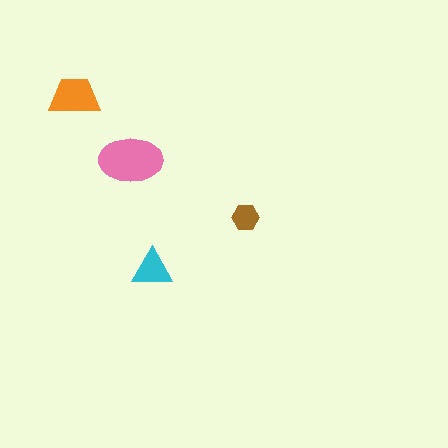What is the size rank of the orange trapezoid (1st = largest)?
2nd.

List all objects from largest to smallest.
The pink ellipse, the orange trapezoid, the cyan triangle, the brown hexagon.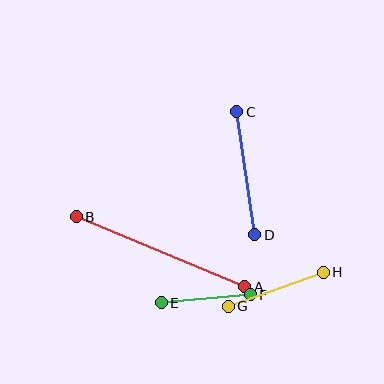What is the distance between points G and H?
The distance is approximately 101 pixels.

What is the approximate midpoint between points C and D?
The midpoint is at approximately (246, 173) pixels.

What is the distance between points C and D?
The distance is approximately 124 pixels.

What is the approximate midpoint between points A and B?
The midpoint is at approximately (161, 252) pixels.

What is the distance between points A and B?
The distance is approximately 183 pixels.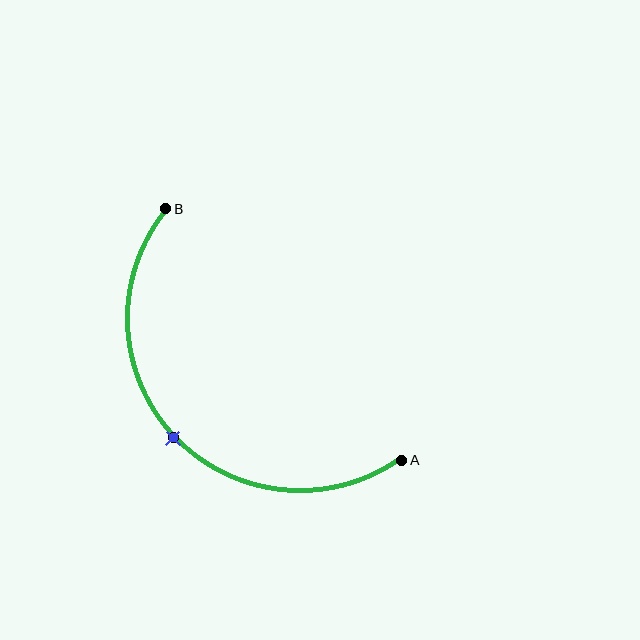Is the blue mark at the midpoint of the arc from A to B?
Yes. The blue mark lies on the arc at equal arc-length from both A and B — it is the arc midpoint.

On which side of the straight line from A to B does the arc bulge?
The arc bulges below and to the left of the straight line connecting A and B.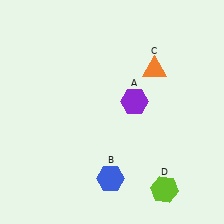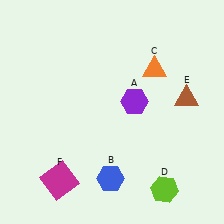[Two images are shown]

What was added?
A brown triangle (E), a magenta square (F) were added in Image 2.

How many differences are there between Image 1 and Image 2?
There are 2 differences between the two images.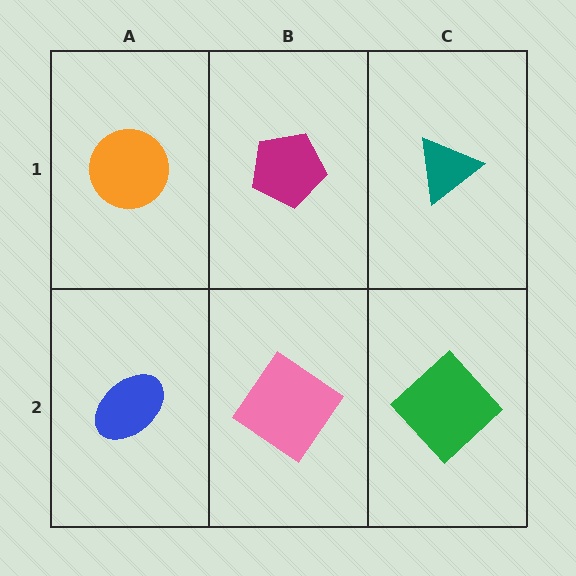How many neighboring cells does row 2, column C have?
2.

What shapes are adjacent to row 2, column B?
A magenta pentagon (row 1, column B), a blue ellipse (row 2, column A), a green diamond (row 2, column C).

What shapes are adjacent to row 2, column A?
An orange circle (row 1, column A), a pink diamond (row 2, column B).